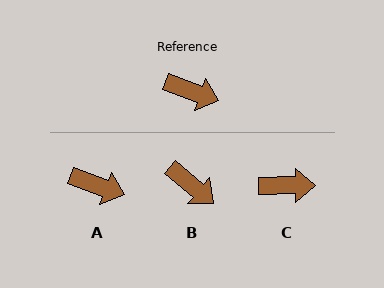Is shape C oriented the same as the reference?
No, it is off by about 20 degrees.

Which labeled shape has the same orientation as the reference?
A.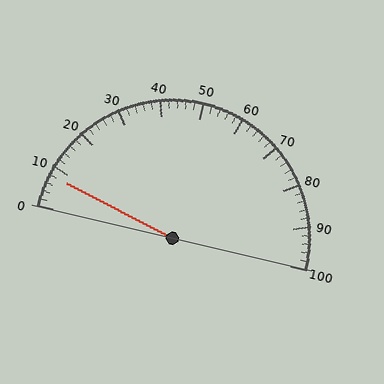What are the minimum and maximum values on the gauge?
The gauge ranges from 0 to 100.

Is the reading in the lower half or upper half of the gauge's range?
The reading is in the lower half of the range (0 to 100).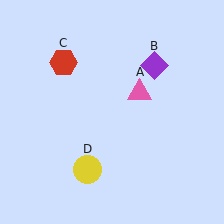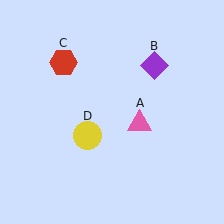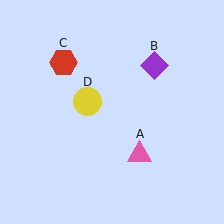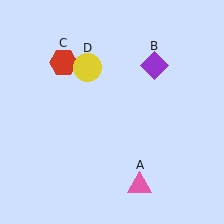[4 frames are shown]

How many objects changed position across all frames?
2 objects changed position: pink triangle (object A), yellow circle (object D).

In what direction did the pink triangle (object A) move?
The pink triangle (object A) moved down.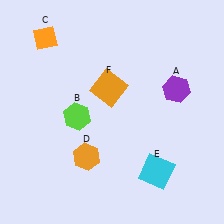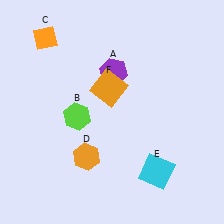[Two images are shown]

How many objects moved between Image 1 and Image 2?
1 object moved between the two images.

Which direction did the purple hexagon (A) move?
The purple hexagon (A) moved left.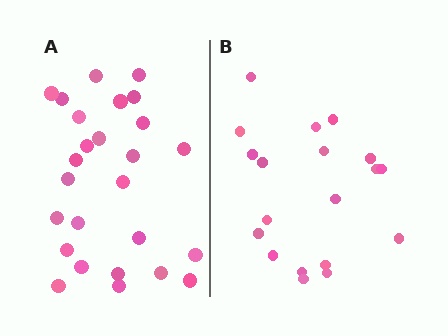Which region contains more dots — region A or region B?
Region A (the left region) has more dots.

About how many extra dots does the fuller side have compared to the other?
Region A has roughly 8 or so more dots than region B.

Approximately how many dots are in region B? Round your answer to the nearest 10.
About 20 dots. (The exact count is 19, which rounds to 20.)